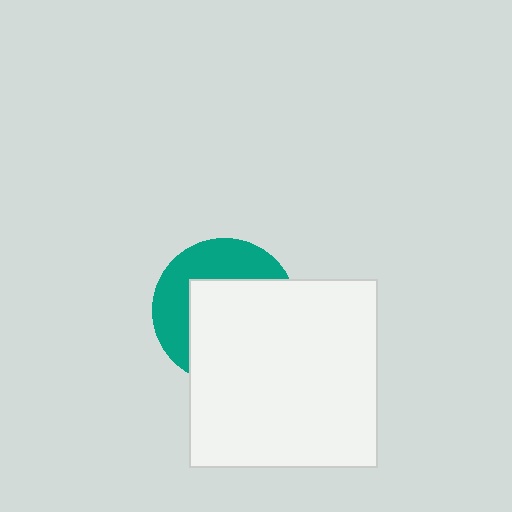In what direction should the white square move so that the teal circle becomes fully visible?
The white square should move toward the lower-right. That is the shortest direction to clear the overlap and leave the teal circle fully visible.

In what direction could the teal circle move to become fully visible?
The teal circle could move toward the upper-left. That would shift it out from behind the white square entirely.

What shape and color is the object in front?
The object in front is a white square.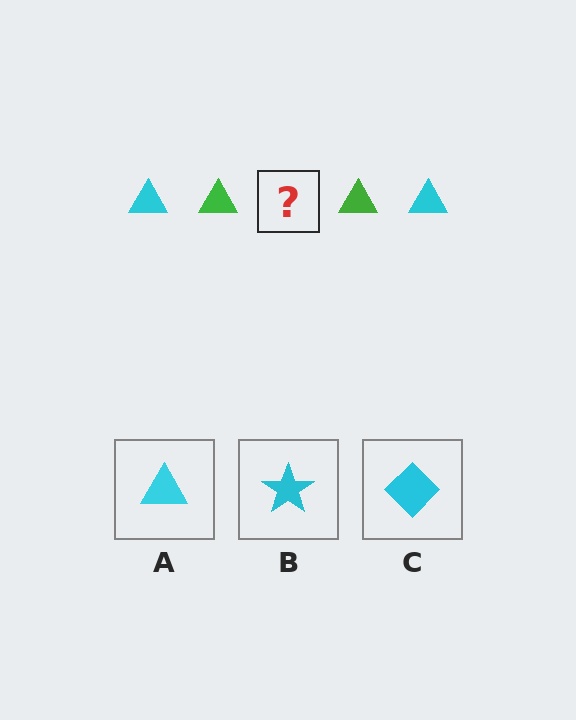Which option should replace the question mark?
Option A.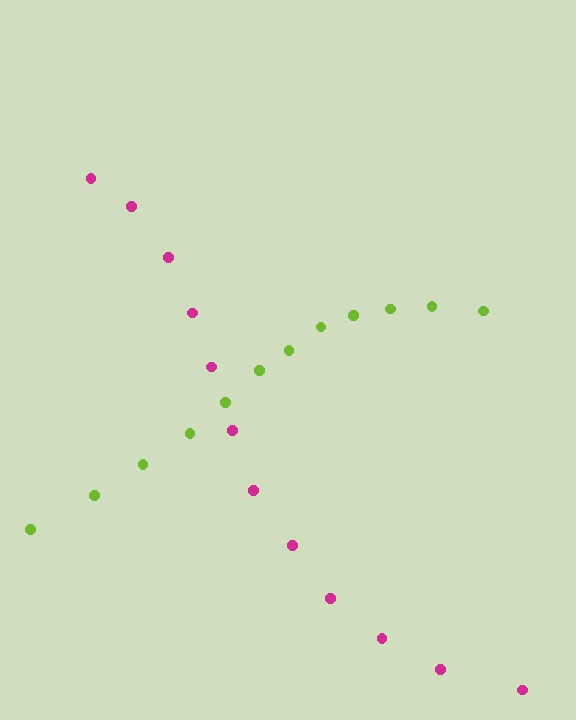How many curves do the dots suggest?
There are 2 distinct paths.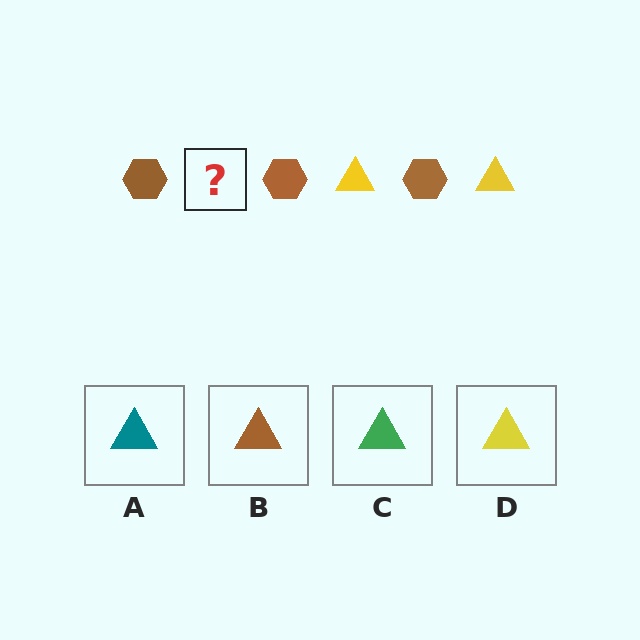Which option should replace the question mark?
Option D.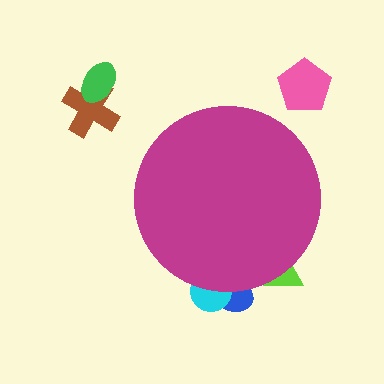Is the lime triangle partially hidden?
Yes, the lime triangle is partially hidden behind the magenta circle.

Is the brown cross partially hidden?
No, the brown cross is fully visible.